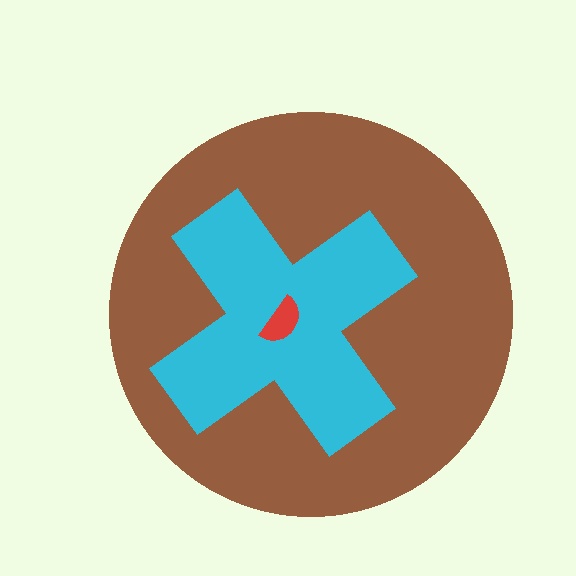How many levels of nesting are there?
3.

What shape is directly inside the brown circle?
The cyan cross.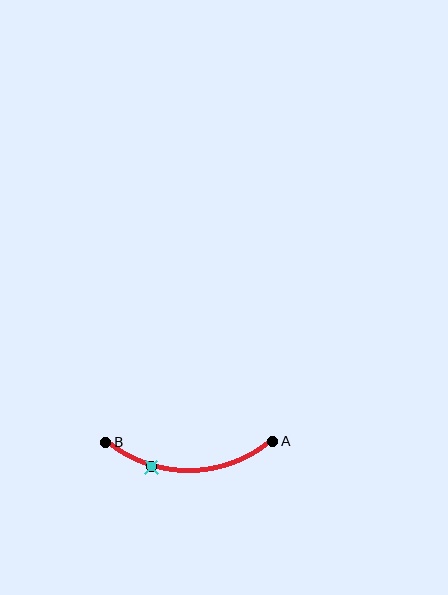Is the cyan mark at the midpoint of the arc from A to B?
No. The cyan mark lies on the arc but is closer to endpoint B. The arc midpoint would be at the point on the curve equidistant along the arc from both A and B.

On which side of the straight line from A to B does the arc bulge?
The arc bulges below the straight line connecting A and B.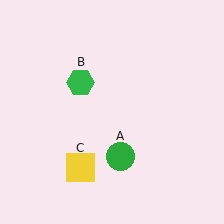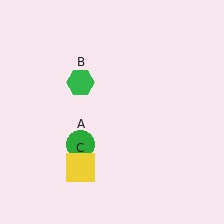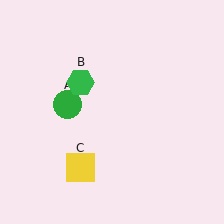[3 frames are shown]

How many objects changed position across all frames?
1 object changed position: green circle (object A).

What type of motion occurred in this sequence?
The green circle (object A) rotated clockwise around the center of the scene.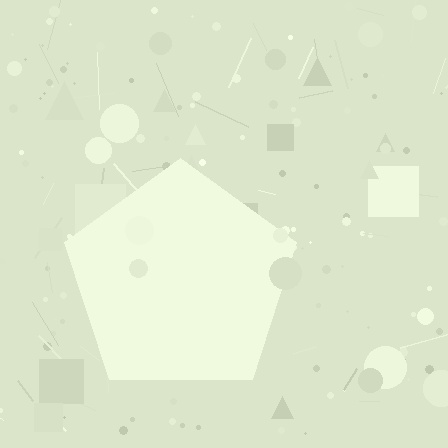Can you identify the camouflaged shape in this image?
The camouflaged shape is a pentagon.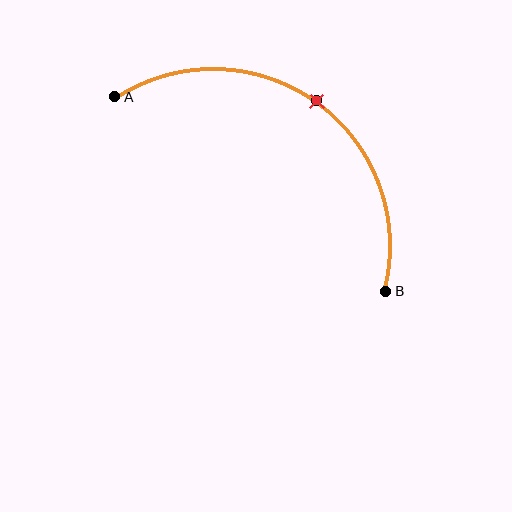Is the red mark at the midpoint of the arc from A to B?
Yes. The red mark lies on the arc at equal arc-length from both A and B — it is the arc midpoint.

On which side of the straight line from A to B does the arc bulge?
The arc bulges above and to the right of the straight line connecting A and B.